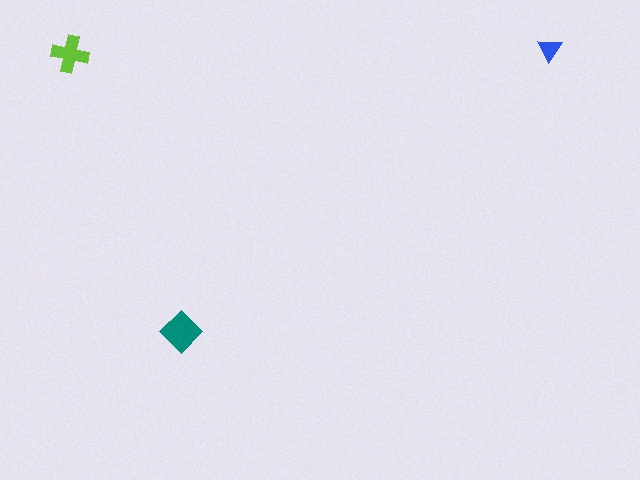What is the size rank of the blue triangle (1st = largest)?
3rd.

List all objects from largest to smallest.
The teal diamond, the lime cross, the blue triangle.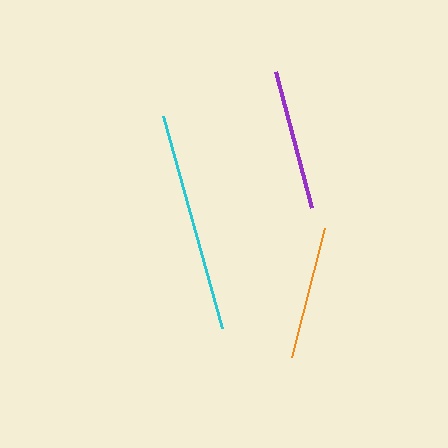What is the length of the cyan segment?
The cyan segment is approximately 219 pixels long.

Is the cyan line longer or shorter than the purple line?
The cyan line is longer than the purple line.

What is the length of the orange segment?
The orange segment is approximately 133 pixels long.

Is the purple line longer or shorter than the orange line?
The purple line is longer than the orange line.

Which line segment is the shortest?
The orange line is the shortest at approximately 133 pixels.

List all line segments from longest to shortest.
From longest to shortest: cyan, purple, orange.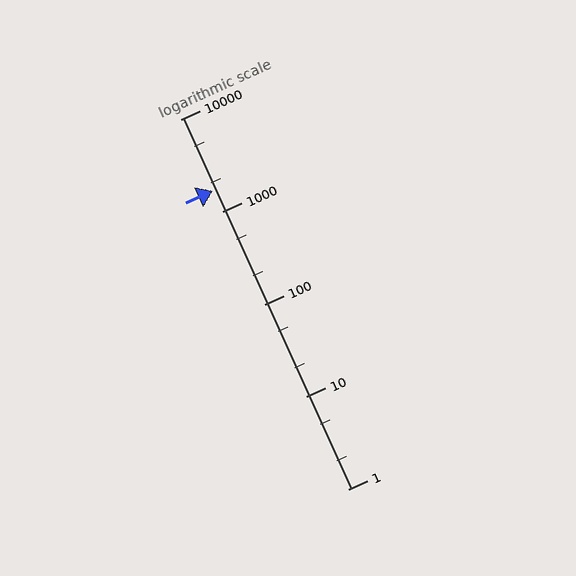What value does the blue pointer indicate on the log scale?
The pointer indicates approximately 1700.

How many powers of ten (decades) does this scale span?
The scale spans 4 decades, from 1 to 10000.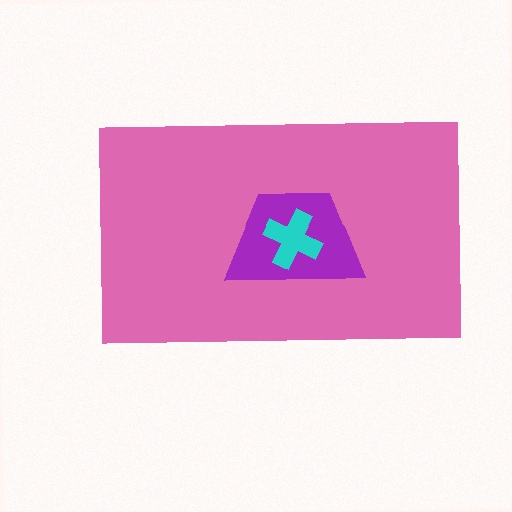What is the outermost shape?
The pink rectangle.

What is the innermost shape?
The cyan cross.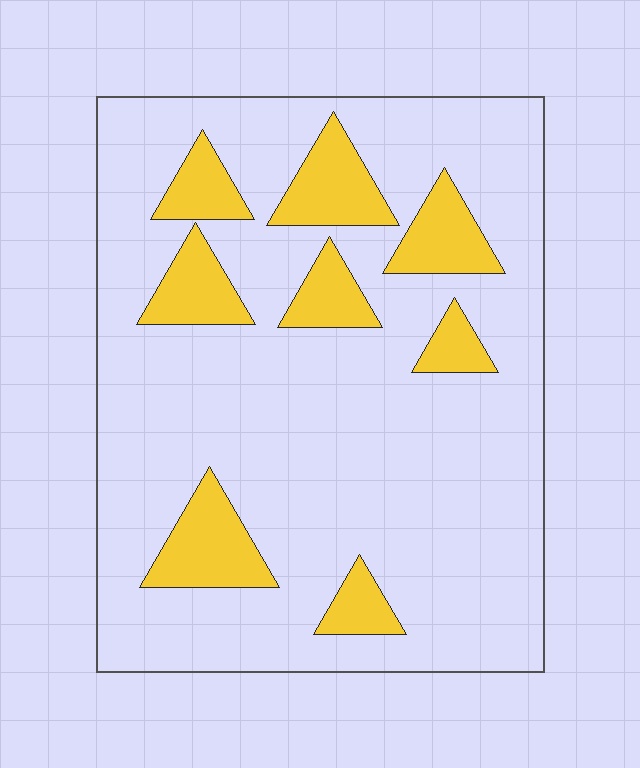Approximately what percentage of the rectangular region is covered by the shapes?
Approximately 20%.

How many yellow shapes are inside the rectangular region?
8.